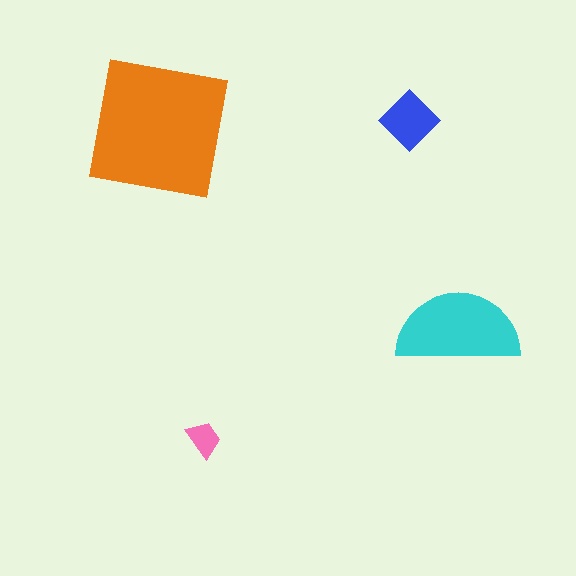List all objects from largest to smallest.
The orange square, the cyan semicircle, the blue diamond, the pink trapezoid.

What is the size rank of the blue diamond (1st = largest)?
3rd.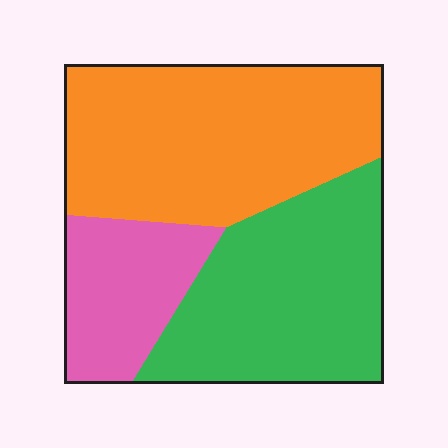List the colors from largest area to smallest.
From largest to smallest: orange, green, pink.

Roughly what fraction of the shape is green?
Green takes up about three eighths (3/8) of the shape.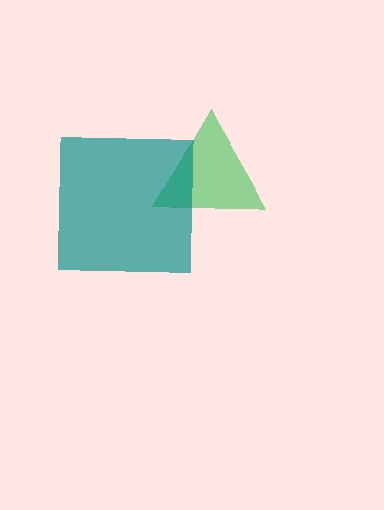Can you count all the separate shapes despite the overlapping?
Yes, there are 2 separate shapes.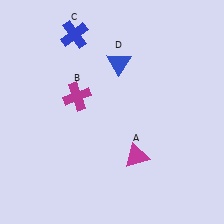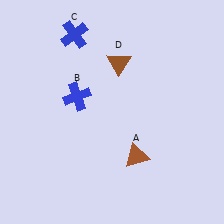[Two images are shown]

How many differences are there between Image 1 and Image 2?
There are 3 differences between the two images.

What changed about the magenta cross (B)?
In Image 1, B is magenta. In Image 2, it changed to blue.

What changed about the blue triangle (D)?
In Image 1, D is blue. In Image 2, it changed to brown.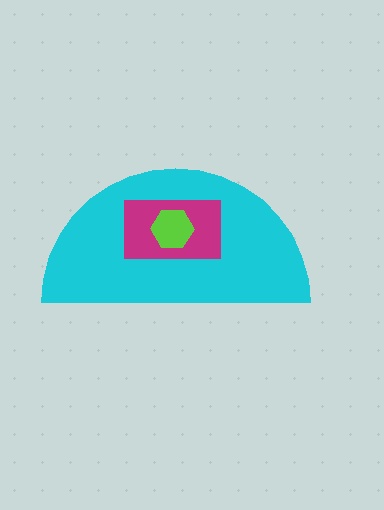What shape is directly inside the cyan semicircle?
The magenta rectangle.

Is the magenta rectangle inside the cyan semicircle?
Yes.